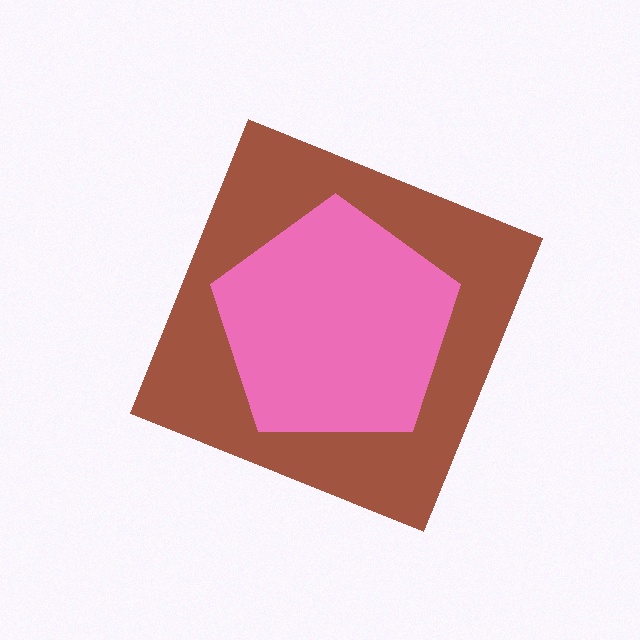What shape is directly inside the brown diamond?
The pink pentagon.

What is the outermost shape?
The brown diamond.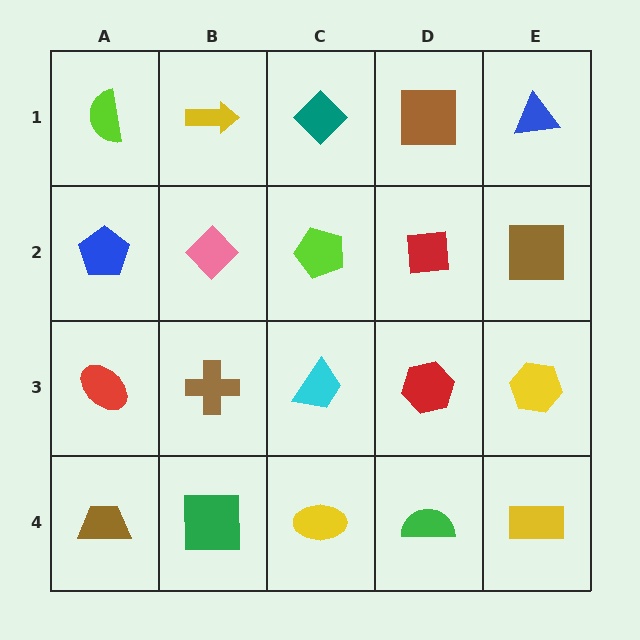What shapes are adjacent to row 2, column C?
A teal diamond (row 1, column C), a cyan trapezoid (row 3, column C), a pink diamond (row 2, column B), a red square (row 2, column D).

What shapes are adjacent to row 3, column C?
A lime pentagon (row 2, column C), a yellow ellipse (row 4, column C), a brown cross (row 3, column B), a red hexagon (row 3, column D).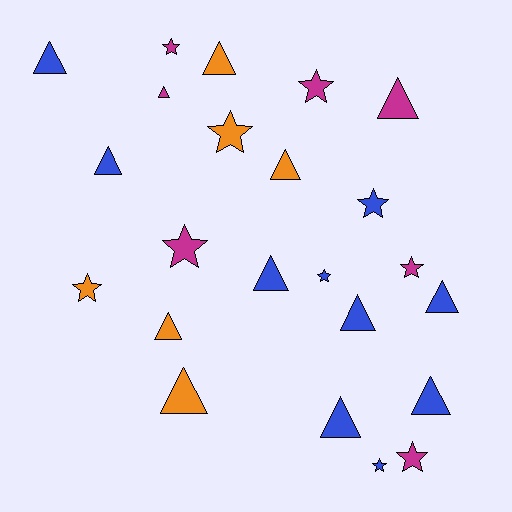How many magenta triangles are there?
There are 2 magenta triangles.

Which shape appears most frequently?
Triangle, with 13 objects.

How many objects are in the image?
There are 23 objects.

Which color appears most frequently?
Blue, with 10 objects.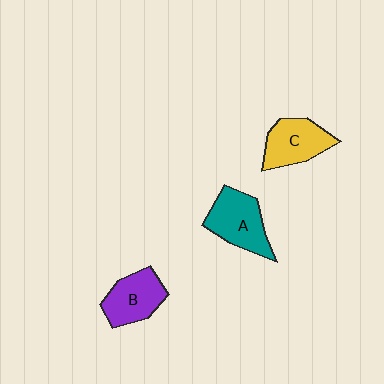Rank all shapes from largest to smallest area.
From largest to smallest: A (teal), C (yellow), B (purple).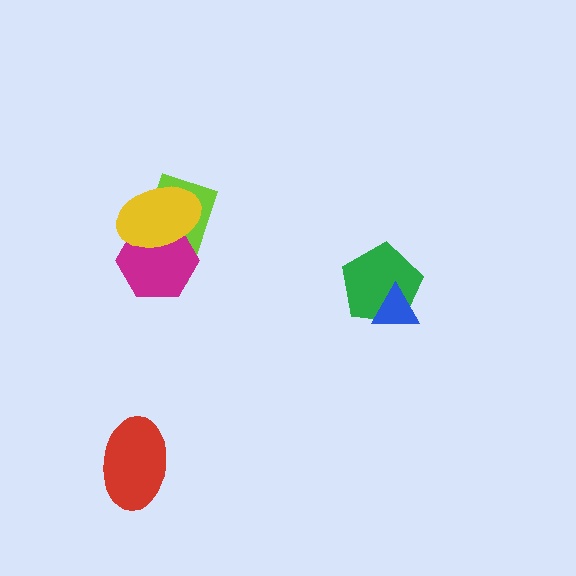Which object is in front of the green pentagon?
The blue triangle is in front of the green pentagon.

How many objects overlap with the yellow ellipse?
2 objects overlap with the yellow ellipse.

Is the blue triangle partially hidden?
No, no other shape covers it.